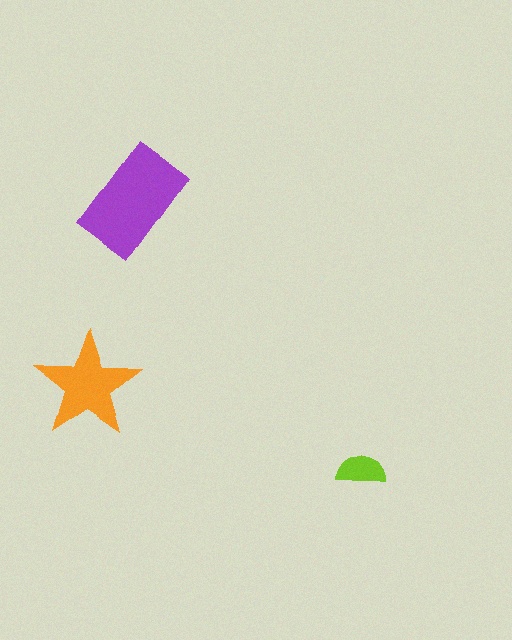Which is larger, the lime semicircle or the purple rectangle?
The purple rectangle.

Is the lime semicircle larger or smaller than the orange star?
Smaller.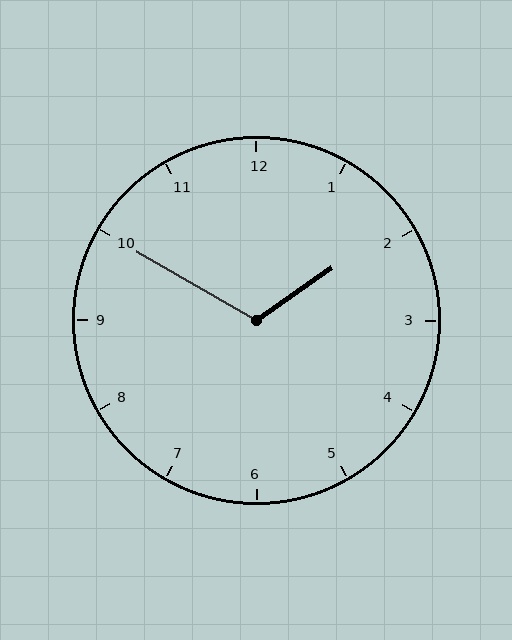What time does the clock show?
1:50.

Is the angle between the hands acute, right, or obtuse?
It is obtuse.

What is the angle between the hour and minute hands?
Approximately 115 degrees.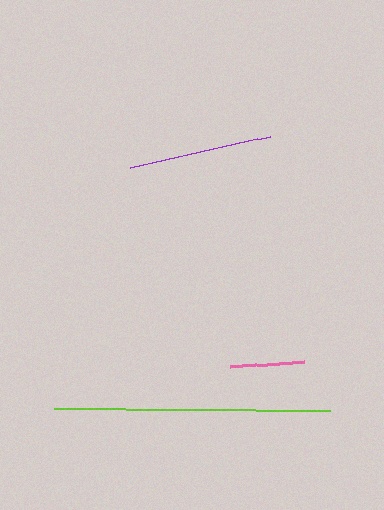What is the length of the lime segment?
The lime segment is approximately 275 pixels long.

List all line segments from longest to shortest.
From longest to shortest: lime, purple, pink.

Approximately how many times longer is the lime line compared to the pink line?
The lime line is approximately 3.7 times the length of the pink line.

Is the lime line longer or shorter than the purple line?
The lime line is longer than the purple line.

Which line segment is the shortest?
The pink line is the shortest at approximately 74 pixels.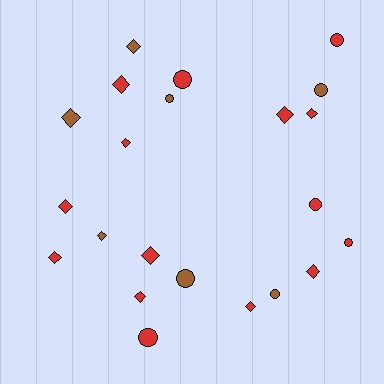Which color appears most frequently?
Red, with 15 objects.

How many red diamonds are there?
There are 10 red diamonds.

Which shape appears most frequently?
Diamond, with 13 objects.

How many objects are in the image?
There are 22 objects.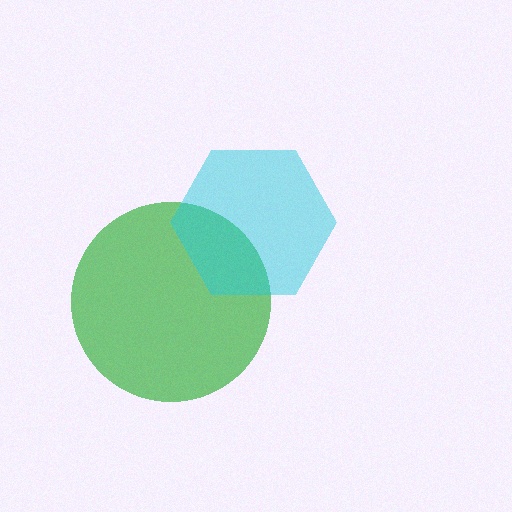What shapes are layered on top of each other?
The layered shapes are: a green circle, a cyan hexagon.